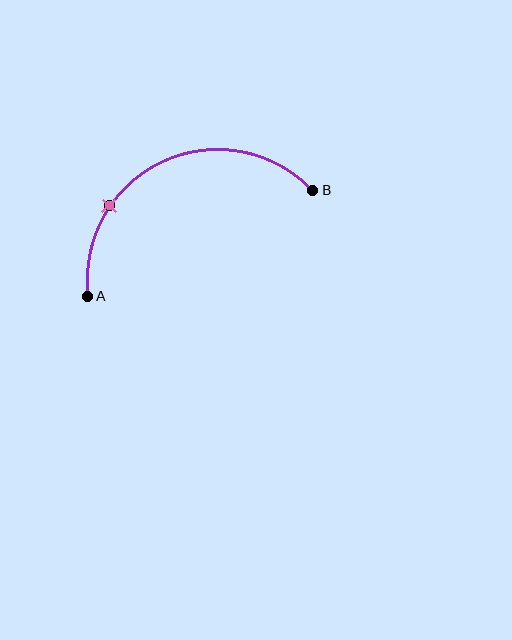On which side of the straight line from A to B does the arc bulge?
The arc bulges above the straight line connecting A and B.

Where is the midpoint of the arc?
The arc midpoint is the point on the curve farthest from the straight line joining A and B. It sits above that line.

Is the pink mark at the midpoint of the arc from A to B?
No. The pink mark lies on the arc but is closer to endpoint A. The arc midpoint would be at the point on the curve equidistant along the arc from both A and B.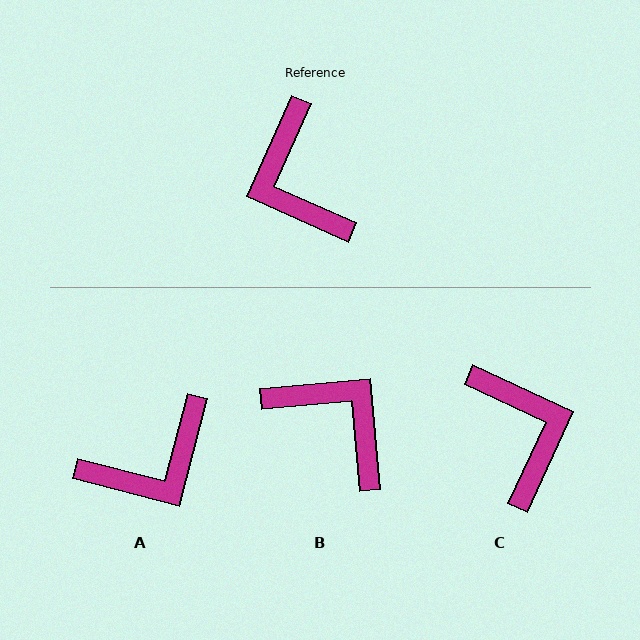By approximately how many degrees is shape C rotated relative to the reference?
Approximately 179 degrees counter-clockwise.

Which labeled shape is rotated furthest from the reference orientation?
C, about 179 degrees away.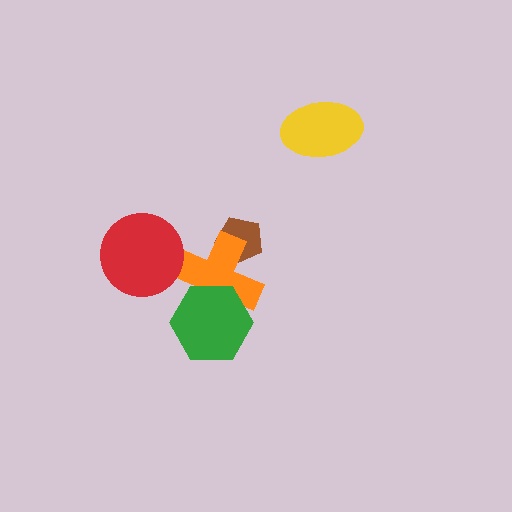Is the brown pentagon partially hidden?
Yes, it is partially covered by another shape.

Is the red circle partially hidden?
No, no other shape covers it.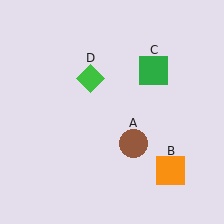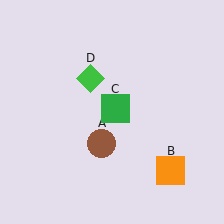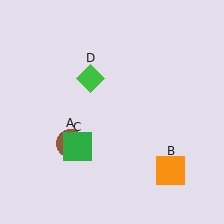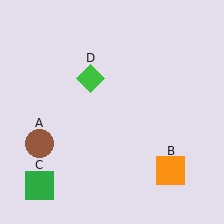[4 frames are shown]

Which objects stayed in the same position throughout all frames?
Orange square (object B) and green diamond (object D) remained stationary.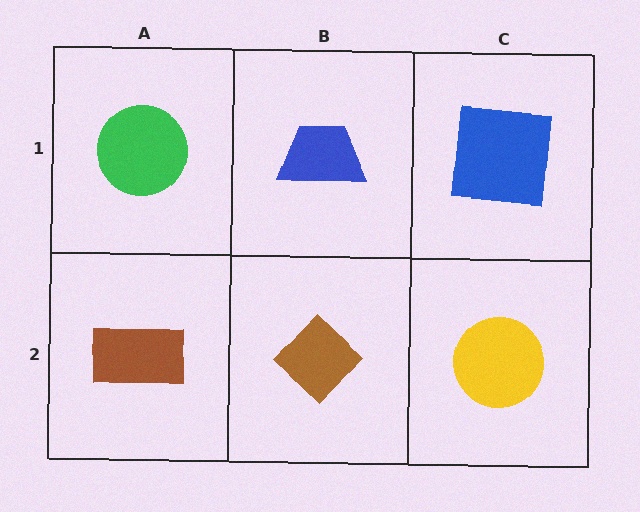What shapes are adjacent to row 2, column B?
A blue trapezoid (row 1, column B), a brown rectangle (row 2, column A), a yellow circle (row 2, column C).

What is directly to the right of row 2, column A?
A brown diamond.